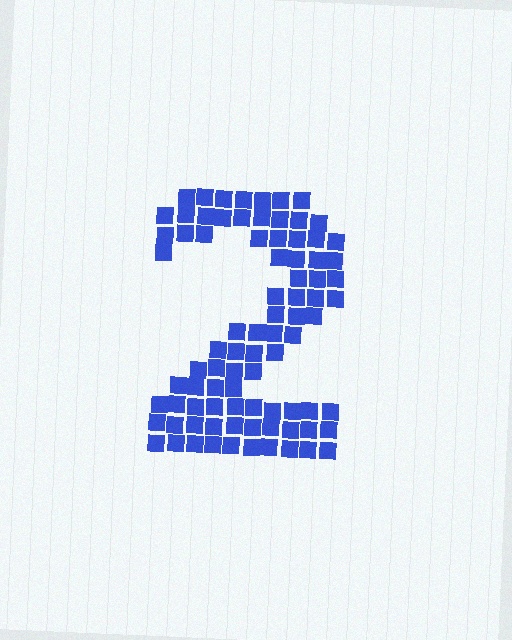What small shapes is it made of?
It is made of small squares.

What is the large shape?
The large shape is the digit 2.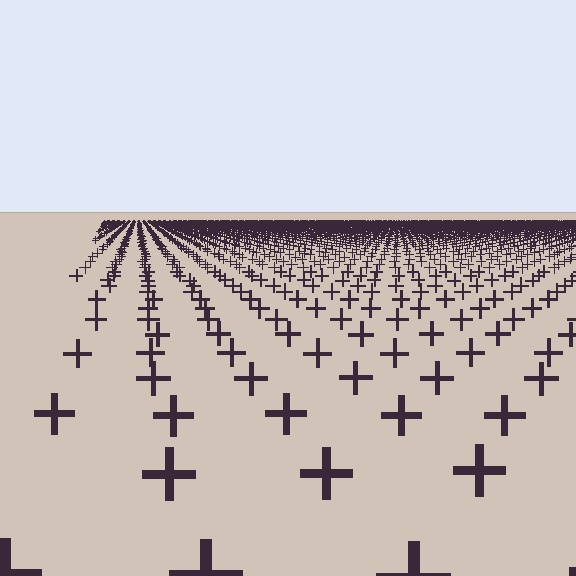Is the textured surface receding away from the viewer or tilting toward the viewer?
The surface is receding away from the viewer. Texture elements get smaller and denser toward the top.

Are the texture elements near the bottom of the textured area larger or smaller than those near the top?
Larger. Near the bottom, elements are closer to the viewer and appear at a bigger on-screen size.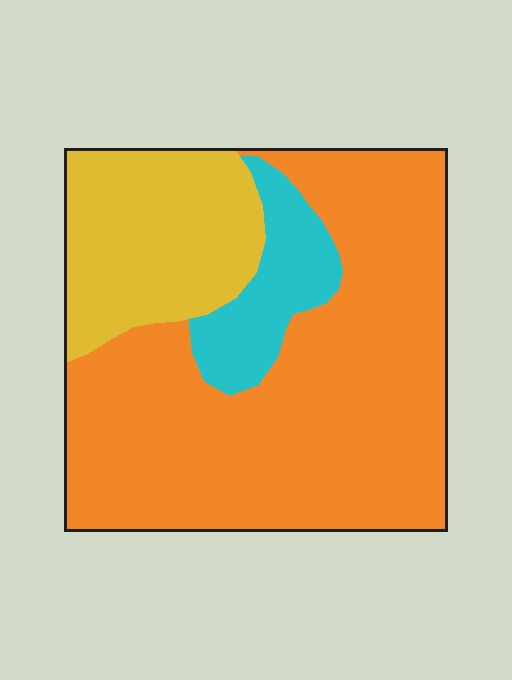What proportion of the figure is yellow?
Yellow takes up about one quarter (1/4) of the figure.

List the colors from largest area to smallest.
From largest to smallest: orange, yellow, cyan.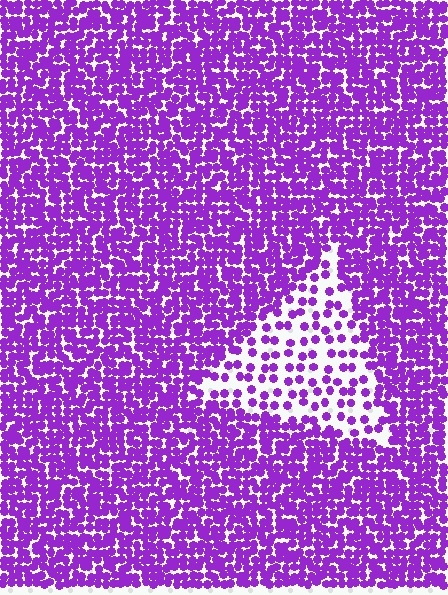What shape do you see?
I see a triangle.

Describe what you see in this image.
The image contains small purple elements arranged at two different densities. A triangle-shaped region is visible where the elements are less densely packed than the surrounding area.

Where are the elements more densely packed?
The elements are more densely packed outside the triangle boundary.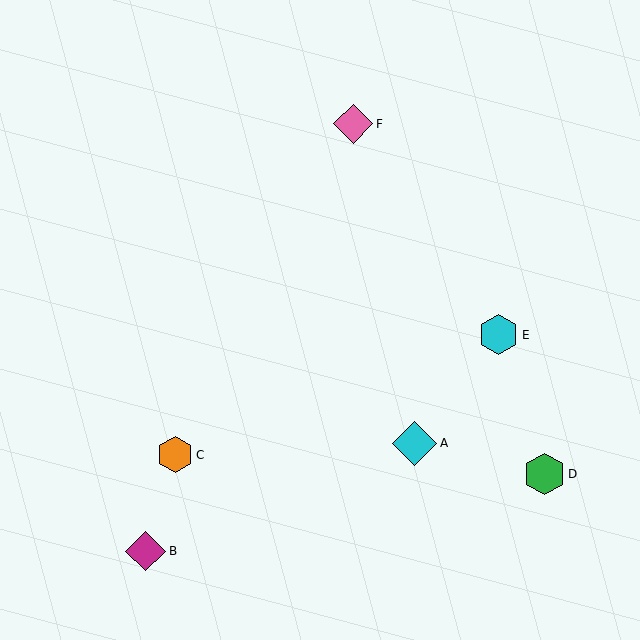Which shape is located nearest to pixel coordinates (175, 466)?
The orange hexagon (labeled C) at (175, 455) is nearest to that location.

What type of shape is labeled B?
Shape B is a magenta diamond.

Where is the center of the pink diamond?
The center of the pink diamond is at (353, 124).